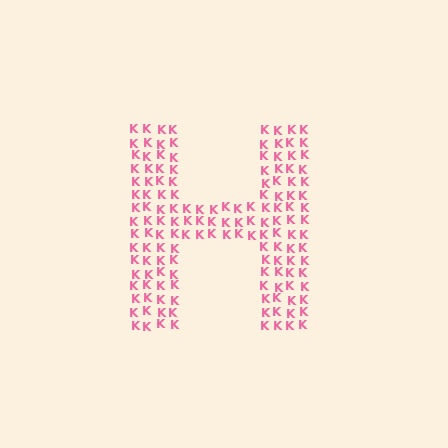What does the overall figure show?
The overall figure shows the letter H.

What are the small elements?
The small elements are letter K's.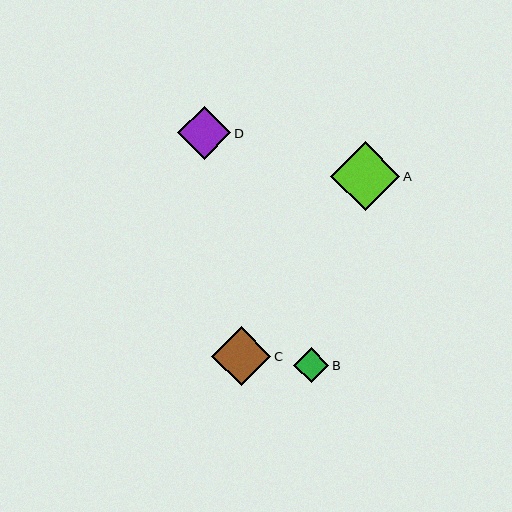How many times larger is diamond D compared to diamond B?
Diamond D is approximately 1.5 times the size of diamond B.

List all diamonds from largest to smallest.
From largest to smallest: A, C, D, B.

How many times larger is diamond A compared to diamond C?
Diamond A is approximately 1.2 times the size of diamond C.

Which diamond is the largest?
Diamond A is the largest with a size of approximately 69 pixels.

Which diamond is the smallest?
Diamond B is the smallest with a size of approximately 35 pixels.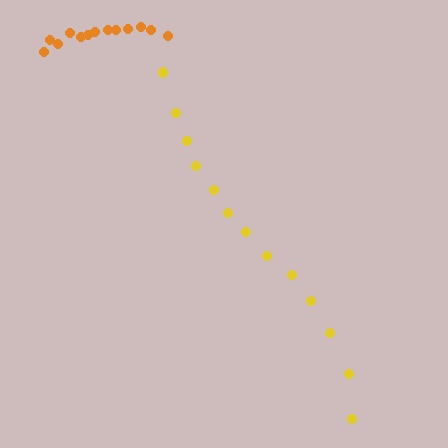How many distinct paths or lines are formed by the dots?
There are 2 distinct paths.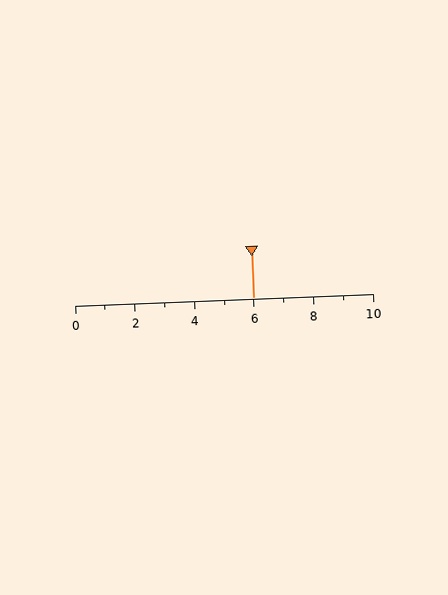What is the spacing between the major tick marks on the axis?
The major ticks are spaced 2 apart.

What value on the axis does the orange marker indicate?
The marker indicates approximately 6.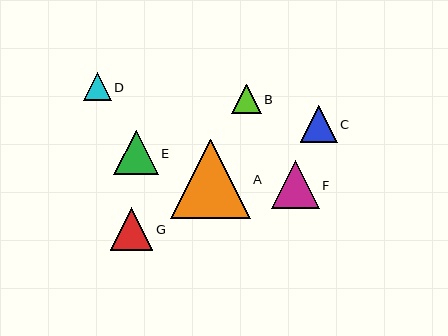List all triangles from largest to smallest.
From largest to smallest: A, F, E, G, C, B, D.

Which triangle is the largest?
Triangle A is the largest with a size of approximately 79 pixels.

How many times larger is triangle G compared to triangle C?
Triangle G is approximately 1.2 times the size of triangle C.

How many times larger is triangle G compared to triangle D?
Triangle G is approximately 1.5 times the size of triangle D.